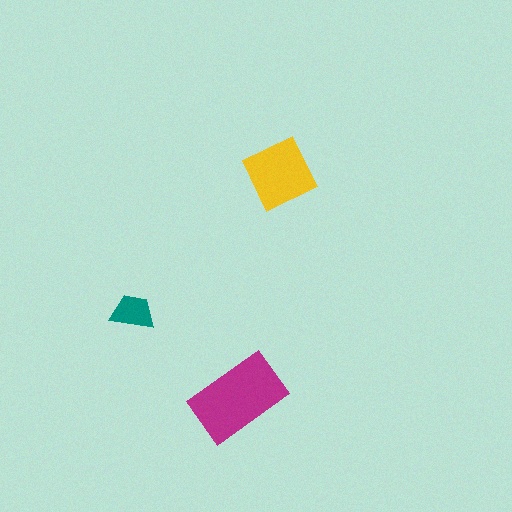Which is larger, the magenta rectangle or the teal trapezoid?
The magenta rectangle.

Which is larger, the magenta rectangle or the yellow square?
The magenta rectangle.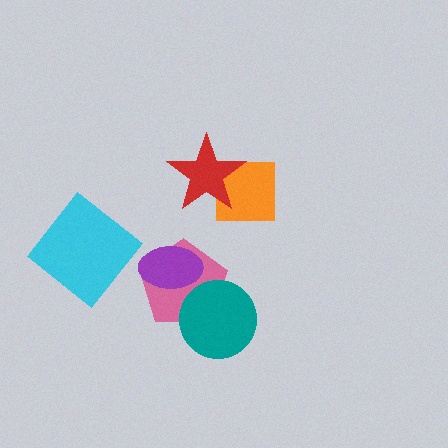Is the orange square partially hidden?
Yes, it is partially covered by another shape.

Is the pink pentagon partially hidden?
Yes, it is partially covered by another shape.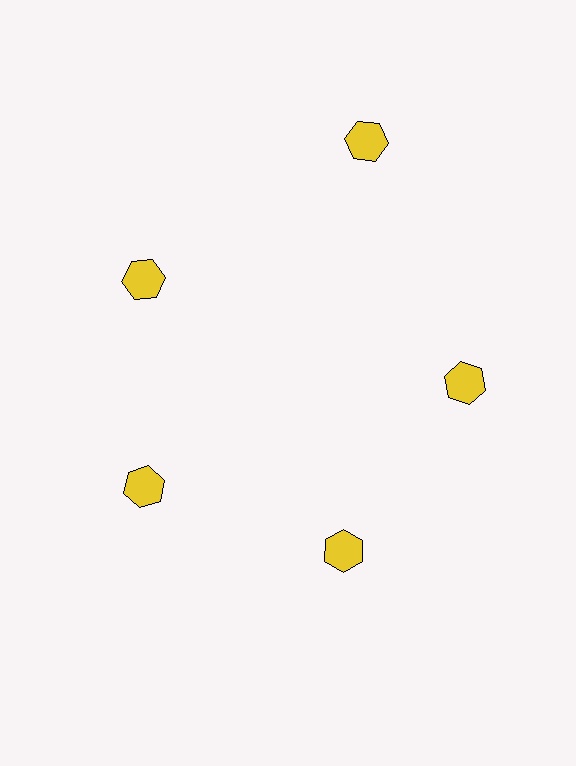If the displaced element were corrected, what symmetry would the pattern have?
It would have 5-fold rotational symmetry — the pattern would map onto itself every 72 degrees.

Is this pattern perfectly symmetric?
No. The 5 yellow hexagons are arranged in a ring, but one element near the 1 o'clock position is pushed outward from the center, breaking the 5-fold rotational symmetry.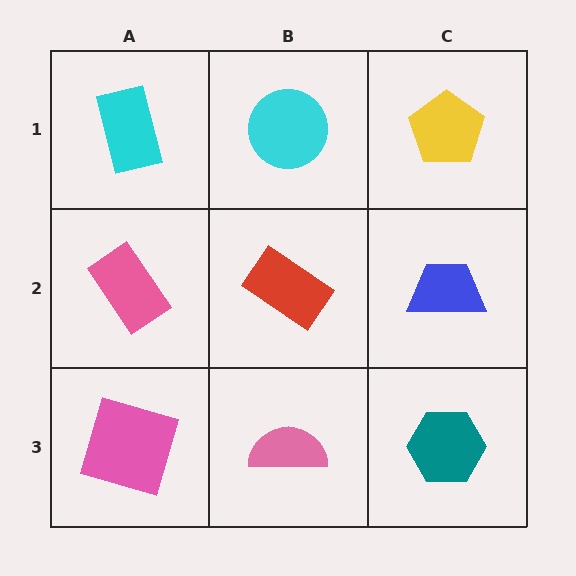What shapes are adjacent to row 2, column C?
A yellow pentagon (row 1, column C), a teal hexagon (row 3, column C), a red rectangle (row 2, column B).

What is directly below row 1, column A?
A pink rectangle.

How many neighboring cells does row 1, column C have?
2.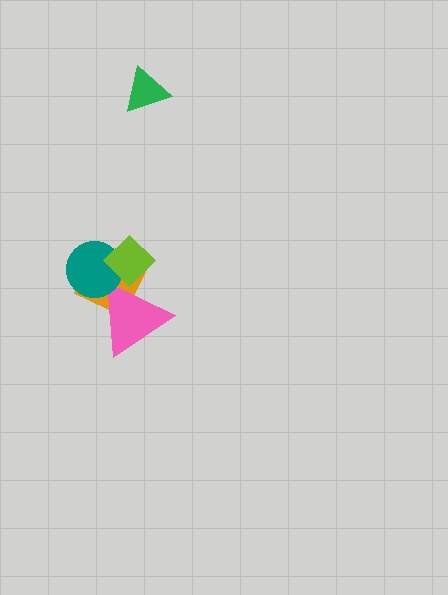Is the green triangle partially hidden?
No, no other shape covers it.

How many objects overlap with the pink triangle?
3 objects overlap with the pink triangle.